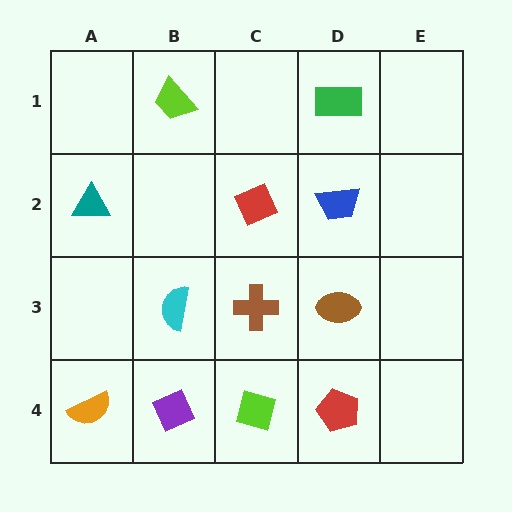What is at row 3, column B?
A cyan semicircle.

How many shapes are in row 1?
2 shapes.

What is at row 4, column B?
A purple diamond.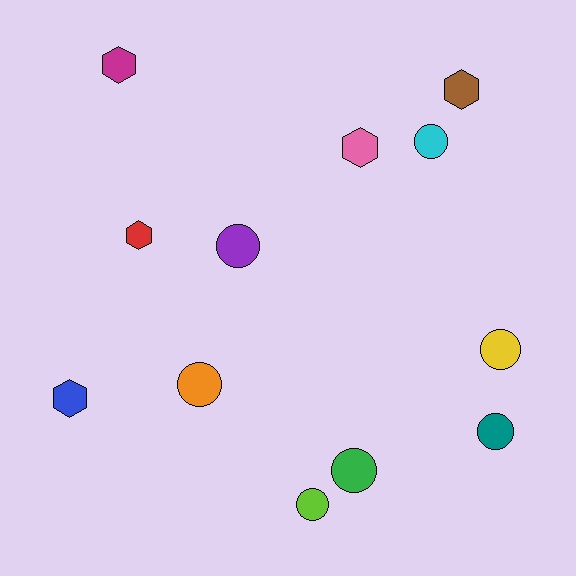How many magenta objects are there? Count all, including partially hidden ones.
There is 1 magenta object.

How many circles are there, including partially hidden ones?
There are 7 circles.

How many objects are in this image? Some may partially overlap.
There are 12 objects.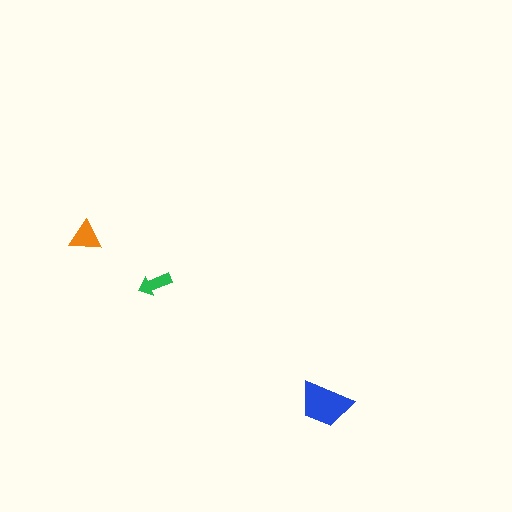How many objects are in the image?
There are 3 objects in the image.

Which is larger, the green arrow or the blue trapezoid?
The blue trapezoid.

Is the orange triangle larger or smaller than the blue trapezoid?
Smaller.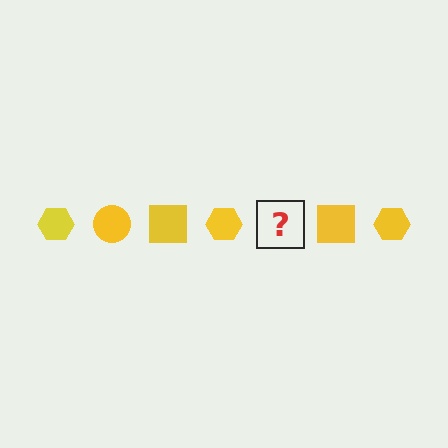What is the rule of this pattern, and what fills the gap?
The rule is that the pattern cycles through hexagon, circle, square shapes in yellow. The gap should be filled with a yellow circle.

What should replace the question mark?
The question mark should be replaced with a yellow circle.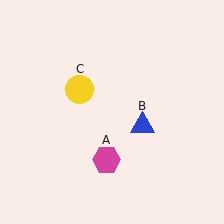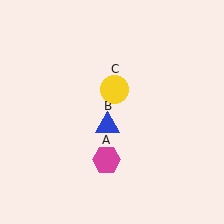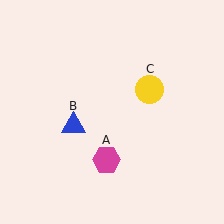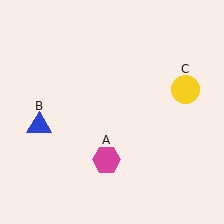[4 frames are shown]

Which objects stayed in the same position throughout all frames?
Magenta hexagon (object A) remained stationary.